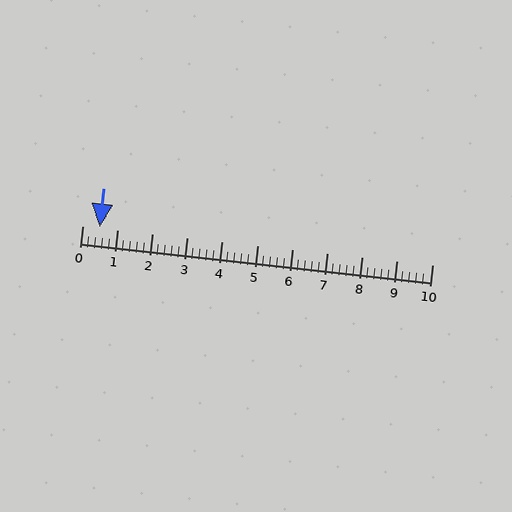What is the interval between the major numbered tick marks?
The major tick marks are spaced 1 units apart.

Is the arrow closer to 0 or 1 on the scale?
The arrow is closer to 1.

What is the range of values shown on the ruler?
The ruler shows values from 0 to 10.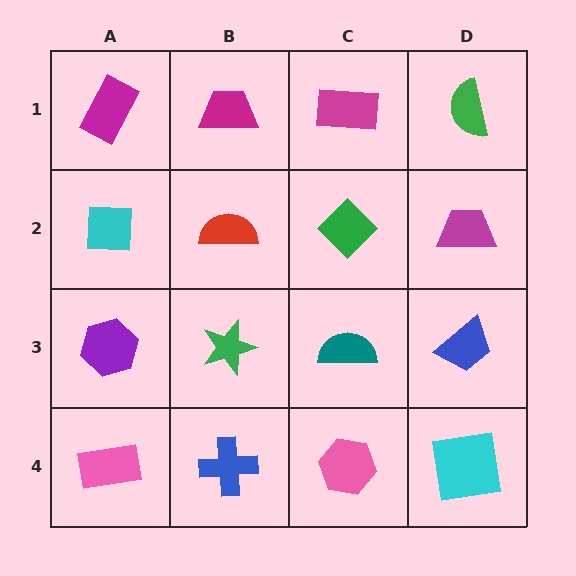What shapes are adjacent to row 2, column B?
A magenta trapezoid (row 1, column B), a green star (row 3, column B), a cyan square (row 2, column A), a green diamond (row 2, column C).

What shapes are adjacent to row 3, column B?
A red semicircle (row 2, column B), a blue cross (row 4, column B), a purple hexagon (row 3, column A), a teal semicircle (row 3, column C).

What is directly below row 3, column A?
A pink rectangle.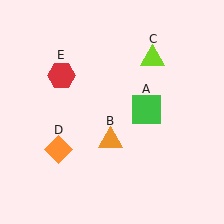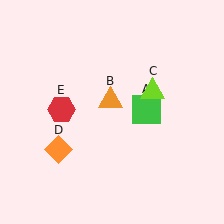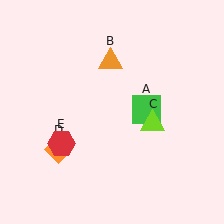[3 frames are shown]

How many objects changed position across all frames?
3 objects changed position: orange triangle (object B), lime triangle (object C), red hexagon (object E).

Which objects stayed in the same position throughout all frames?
Green square (object A) and orange diamond (object D) remained stationary.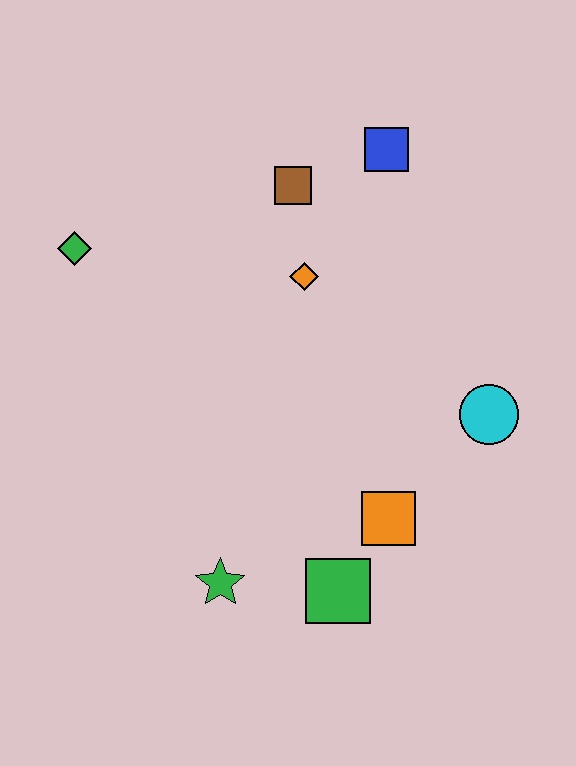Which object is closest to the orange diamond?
The brown square is closest to the orange diamond.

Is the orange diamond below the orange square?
No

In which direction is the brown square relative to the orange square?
The brown square is above the orange square.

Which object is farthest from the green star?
The blue square is farthest from the green star.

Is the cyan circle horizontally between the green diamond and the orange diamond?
No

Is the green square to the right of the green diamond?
Yes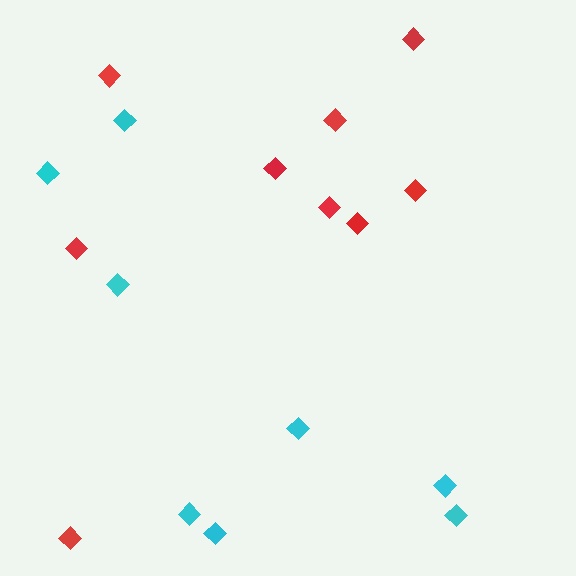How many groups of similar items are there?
There are 2 groups: one group of red diamonds (9) and one group of cyan diamonds (8).